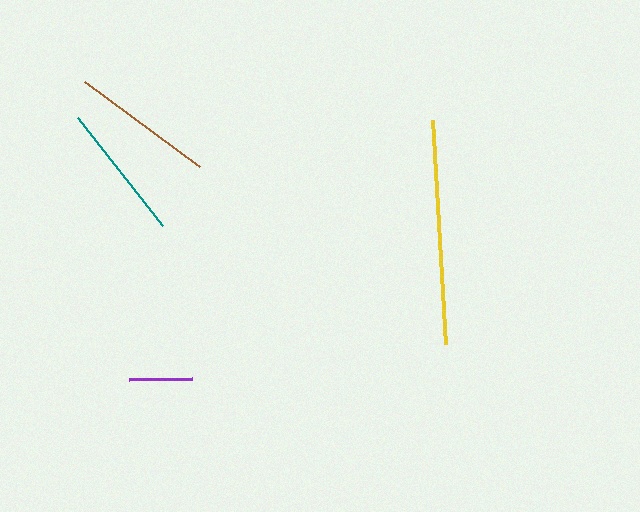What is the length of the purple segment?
The purple segment is approximately 62 pixels long.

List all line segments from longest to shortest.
From longest to shortest: yellow, brown, teal, purple.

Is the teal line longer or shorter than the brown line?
The brown line is longer than the teal line.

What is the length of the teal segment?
The teal segment is approximately 137 pixels long.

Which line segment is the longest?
The yellow line is the longest at approximately 224 pixels.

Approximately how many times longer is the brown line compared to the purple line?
The brown line is approximately 2.3 times the length of the purple line.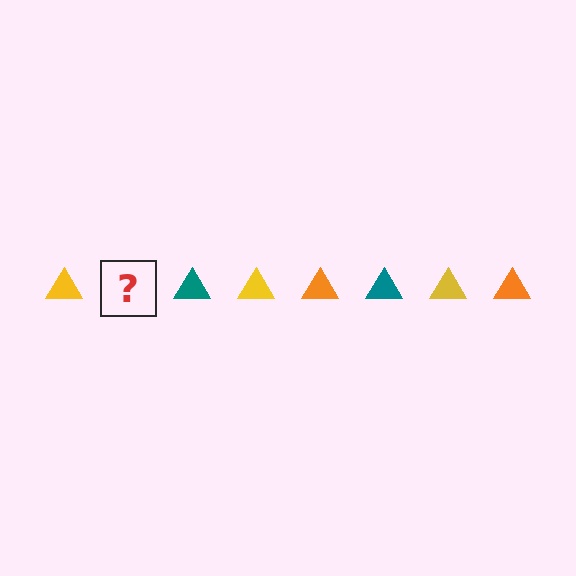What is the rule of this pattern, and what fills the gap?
The rule is that the pattern cycles through yellow, orange, teal triangles. The gap should be filled with an orange triangle.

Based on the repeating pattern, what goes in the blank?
The blank should be an orange triangle.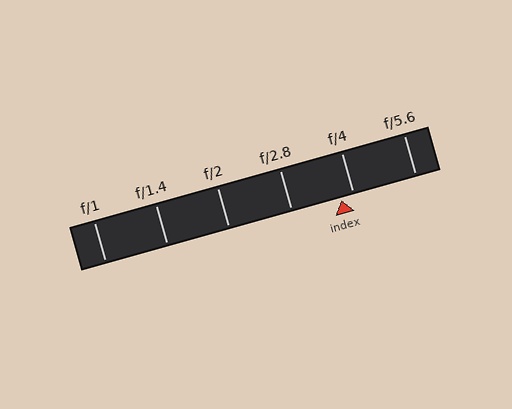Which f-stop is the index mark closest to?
The index mark is closest to f/4.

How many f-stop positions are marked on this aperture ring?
There are 6 f-stop positions marked.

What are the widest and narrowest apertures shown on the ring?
The widest aperture shown is f/1 and the narrowest is f/5.6.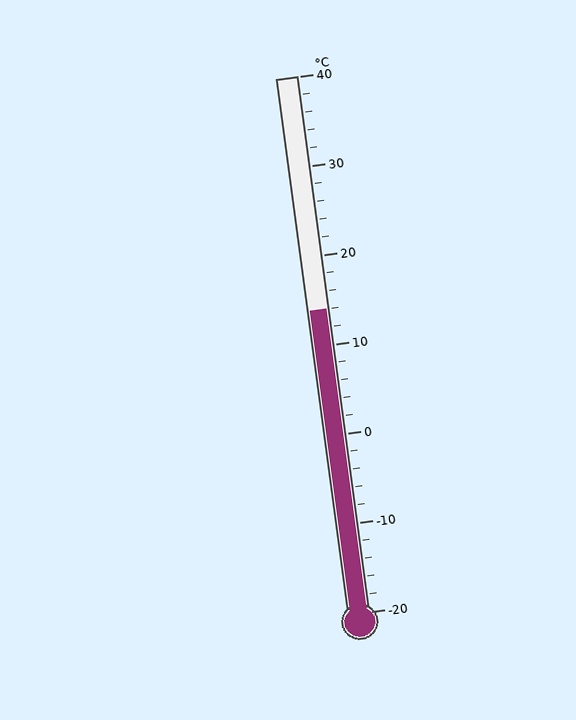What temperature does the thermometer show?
The thermometer shows approximately 14°C.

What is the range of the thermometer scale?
The thermometer scale ranges from -20°C to 40°C.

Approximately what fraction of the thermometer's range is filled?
The thermometer is filled to approximately 55% of its range.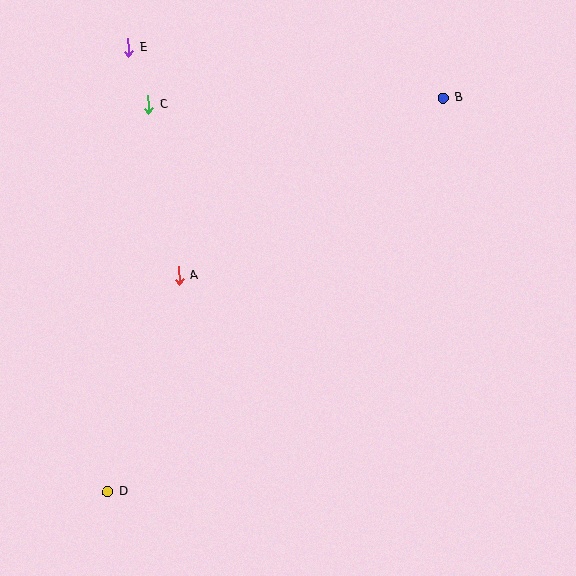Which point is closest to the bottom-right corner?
Point D is closest to the bottom-right corner.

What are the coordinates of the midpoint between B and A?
The midpoint between B and A is at (311, 187).